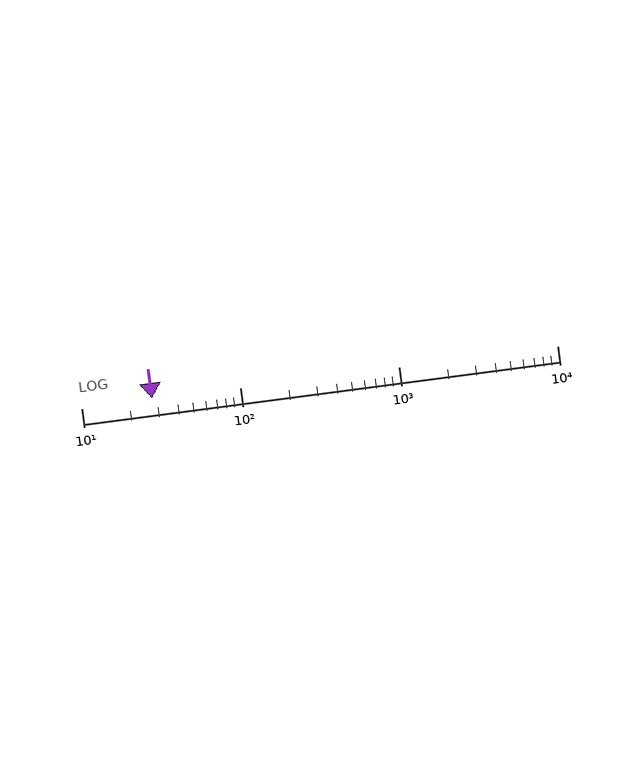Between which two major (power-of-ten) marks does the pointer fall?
The pointer is between 10 and 100.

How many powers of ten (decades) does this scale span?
The scale spans 3 decades, from 10 to 10000.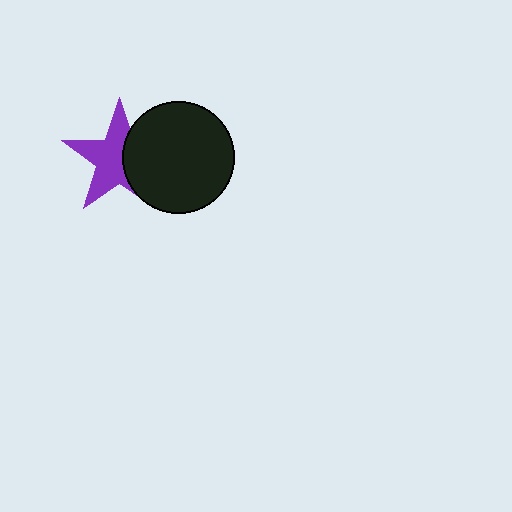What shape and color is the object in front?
The object in front is a black circle.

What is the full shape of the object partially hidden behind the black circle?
The partially hidden object is a purple star.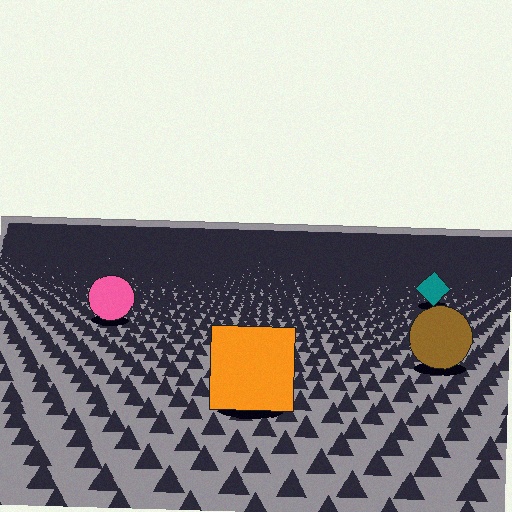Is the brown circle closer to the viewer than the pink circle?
Yes. The brown circle is closer — you can tell from the texture gradient: the ground texture is coarser near it.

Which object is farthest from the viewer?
The teal diamond is farthest from the viewer. It appears smaller and the ground texture around it is denser.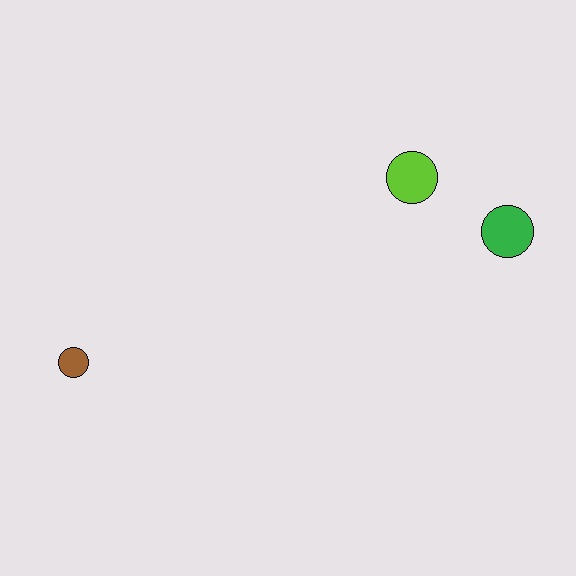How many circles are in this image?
There are 3 circles.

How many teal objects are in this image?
There are no teal objects.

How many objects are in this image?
There are 3 objects.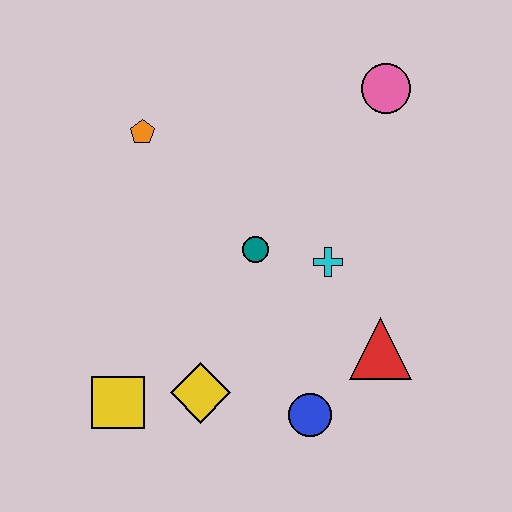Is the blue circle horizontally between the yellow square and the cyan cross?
Yes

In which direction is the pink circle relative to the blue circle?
The pink circle is above the blue circle.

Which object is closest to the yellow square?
The yellow diamond is closest to the yellow square.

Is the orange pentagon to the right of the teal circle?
No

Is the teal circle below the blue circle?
No